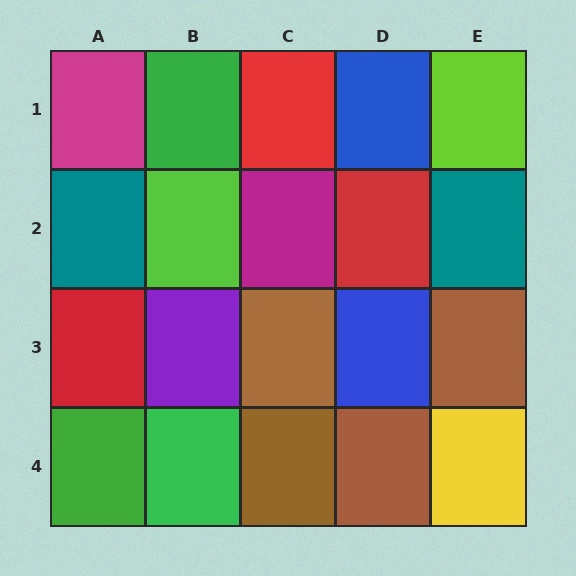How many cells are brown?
4 cells are brown.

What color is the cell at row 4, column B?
Green.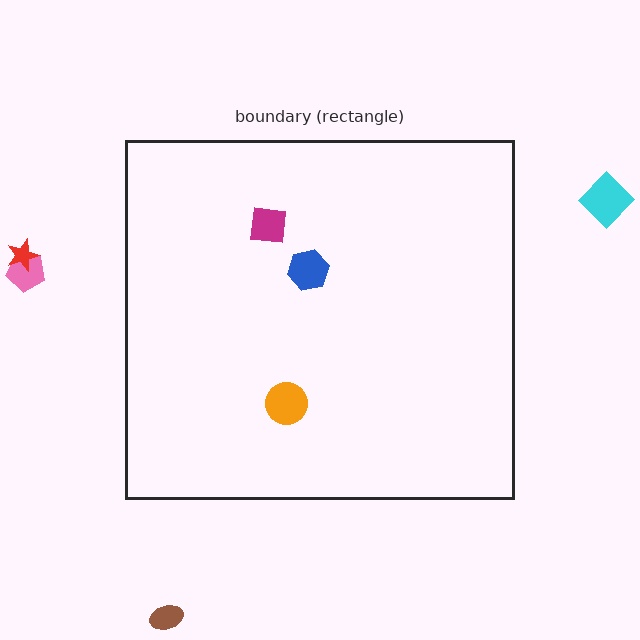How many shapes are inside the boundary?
3 inside, 4 outside.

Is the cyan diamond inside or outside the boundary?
Outside.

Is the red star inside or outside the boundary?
Outside.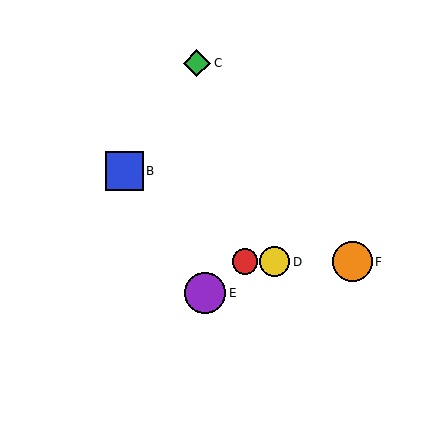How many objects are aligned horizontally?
3 objects (A, D, F) are aligned horizontally.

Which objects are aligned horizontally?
Objects A, D, F are aligned horizontally.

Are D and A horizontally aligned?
Yes, both are at y≈262.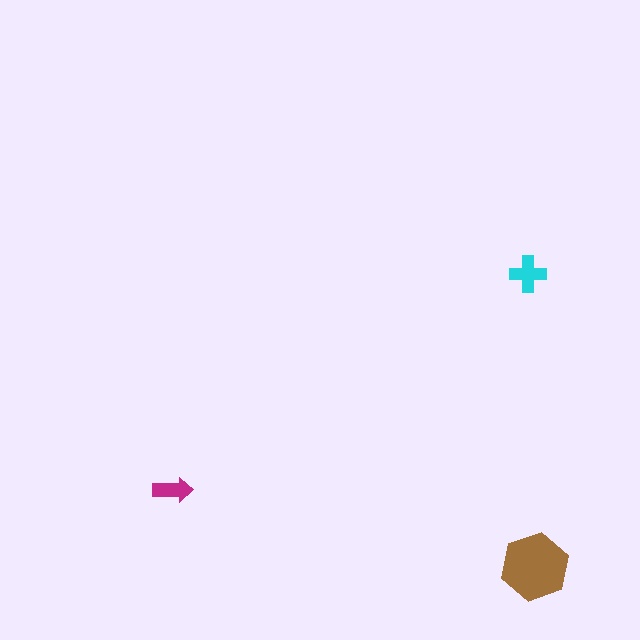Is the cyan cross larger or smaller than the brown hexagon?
Smaller.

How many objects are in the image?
There are 3 objects in the image.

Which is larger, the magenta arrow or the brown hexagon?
The brown hexagon.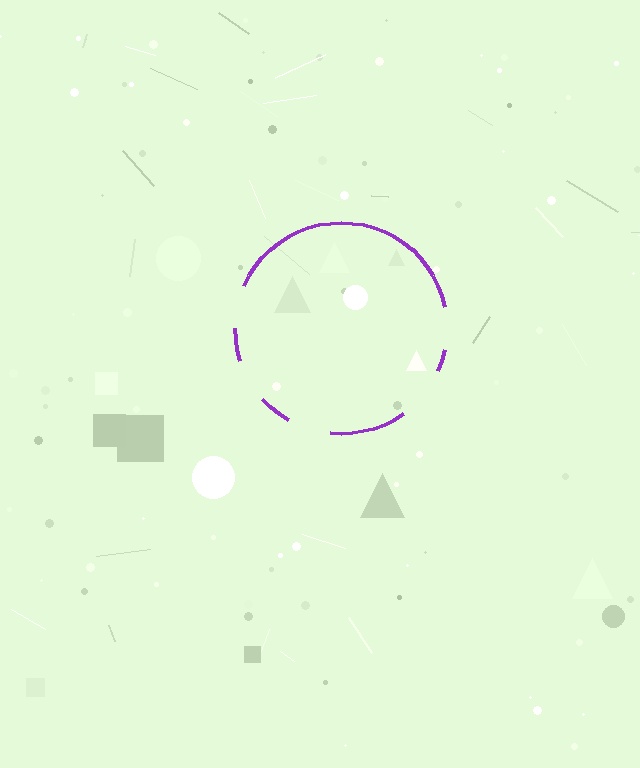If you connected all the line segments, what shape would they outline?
They would outline a circle.